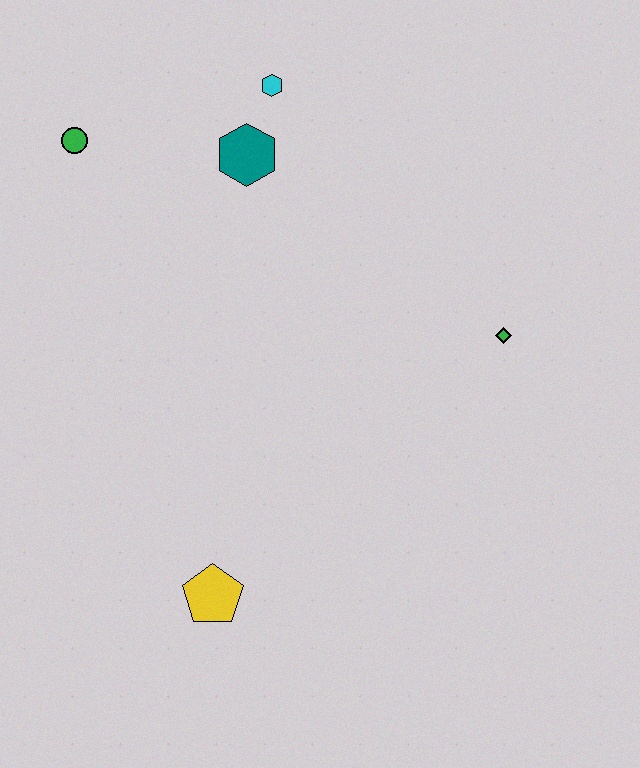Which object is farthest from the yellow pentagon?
The cyan hexagon is farthest from the yellow pentagon.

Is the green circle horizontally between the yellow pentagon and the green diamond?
No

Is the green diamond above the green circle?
No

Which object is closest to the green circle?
The teal hexagon is closest to the green circle.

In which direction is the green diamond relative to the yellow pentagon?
The green diamond is to the right of the yellow pentagon.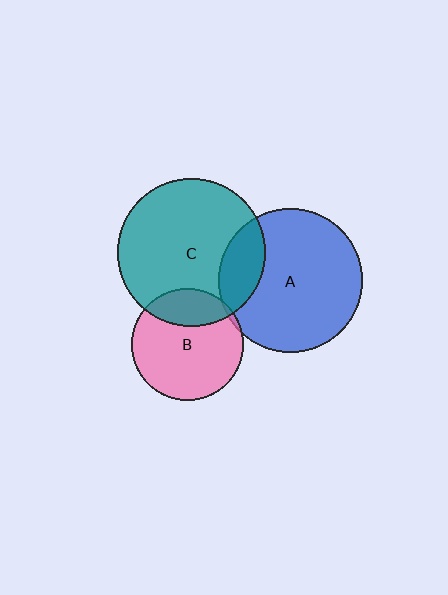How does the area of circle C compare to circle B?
Approximately 1.8 times.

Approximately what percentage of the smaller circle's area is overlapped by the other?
Approximately 25%.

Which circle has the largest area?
Circle C (teal).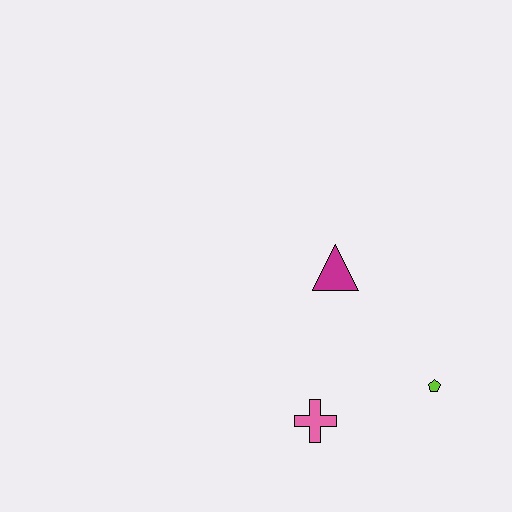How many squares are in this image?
There are no squares.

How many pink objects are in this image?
There is 1 pink object.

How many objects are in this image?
There are 3 objects.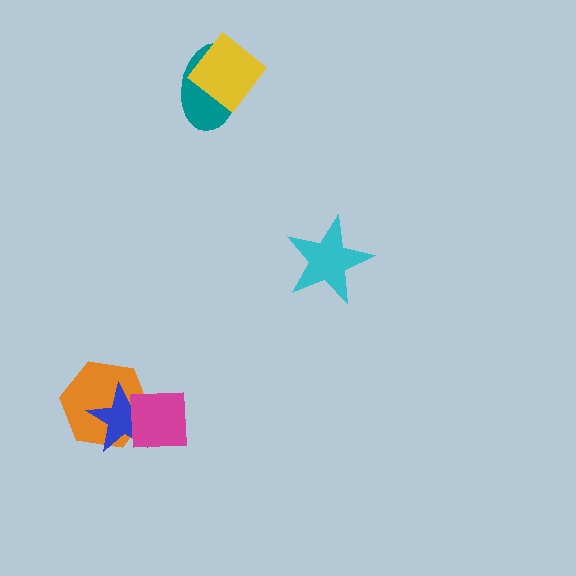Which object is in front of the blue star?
The magenta square is in front of the blue star.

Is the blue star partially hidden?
Yes, it is partially covered by another shape.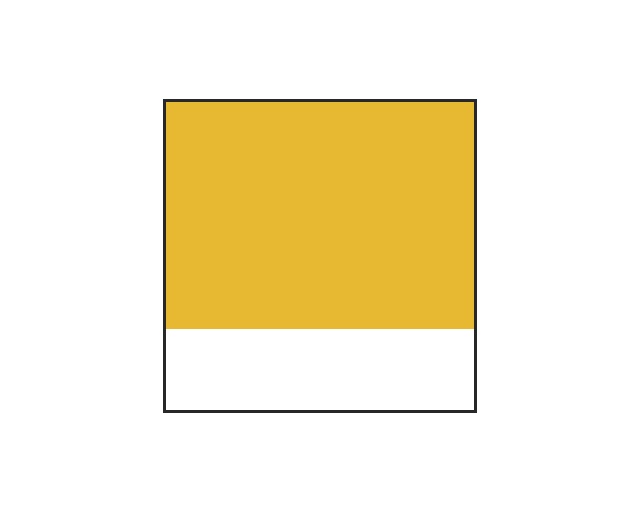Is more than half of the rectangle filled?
Yes.